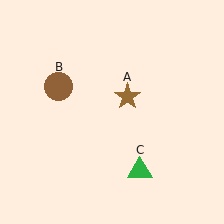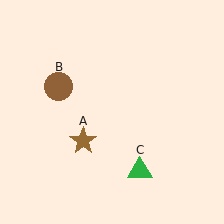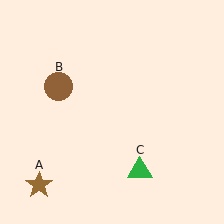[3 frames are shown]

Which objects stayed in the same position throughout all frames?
Brown circle (object B) and green triangle (object C) remained stationary.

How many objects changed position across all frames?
1 object changed position: brown star (object A).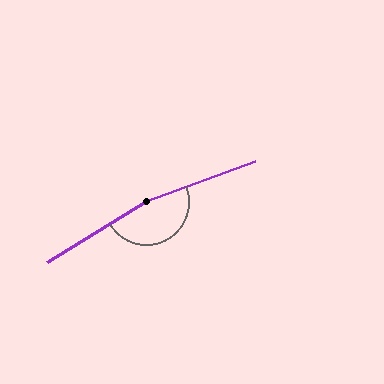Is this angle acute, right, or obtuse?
It is obtuse.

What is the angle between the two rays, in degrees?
Approximately 169 degrees.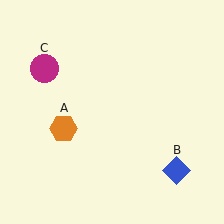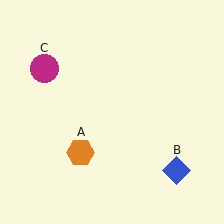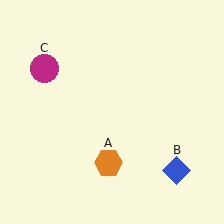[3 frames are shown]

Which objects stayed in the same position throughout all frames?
Blue diamond (object B) and magenta circle (object C) remained stationary.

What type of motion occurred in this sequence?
The orange hexagon (object A) rotated counterclockwise around the center of the scene.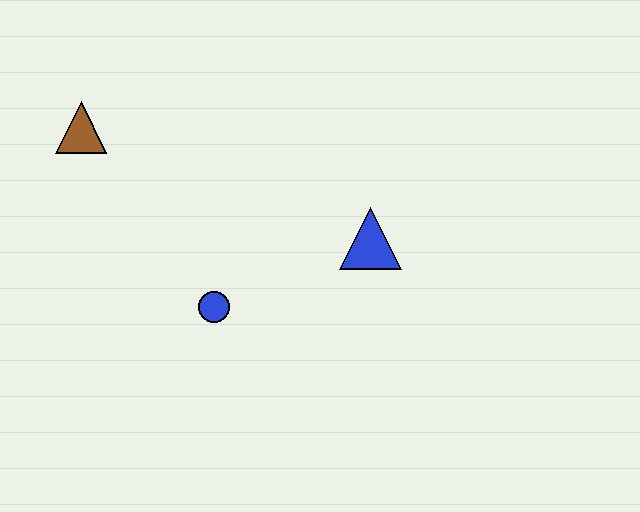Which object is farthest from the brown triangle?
The blue triangle is farthest from the brown triangle.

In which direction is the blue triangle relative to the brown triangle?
The blue triangle is to the right of the brown triangle.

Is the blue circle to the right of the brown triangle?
Yes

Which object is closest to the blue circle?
The blue triangle is closest to the blue circle.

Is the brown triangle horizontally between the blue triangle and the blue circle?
No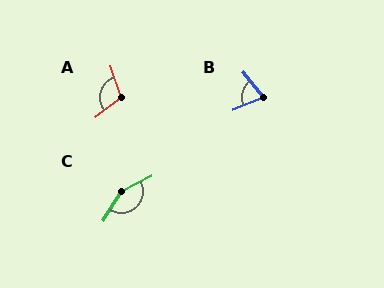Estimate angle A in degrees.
Approximately 109 degrees.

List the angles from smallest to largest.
B (73°), A (109°), C (148°).